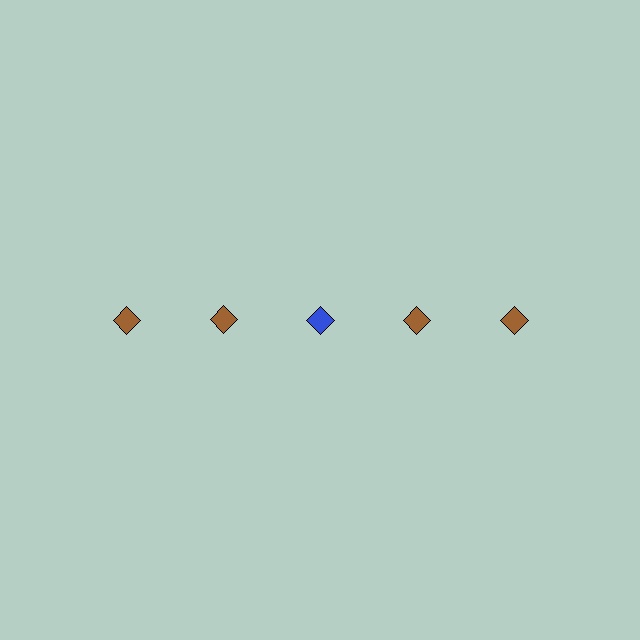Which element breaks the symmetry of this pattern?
The blue diamond in the top row, center column breaks the symmetry. All other shapes are brown diamonds.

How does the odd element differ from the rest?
It has a different color: blue instead of brown.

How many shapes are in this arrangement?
There are 5 shapes arranged in a grid pattern.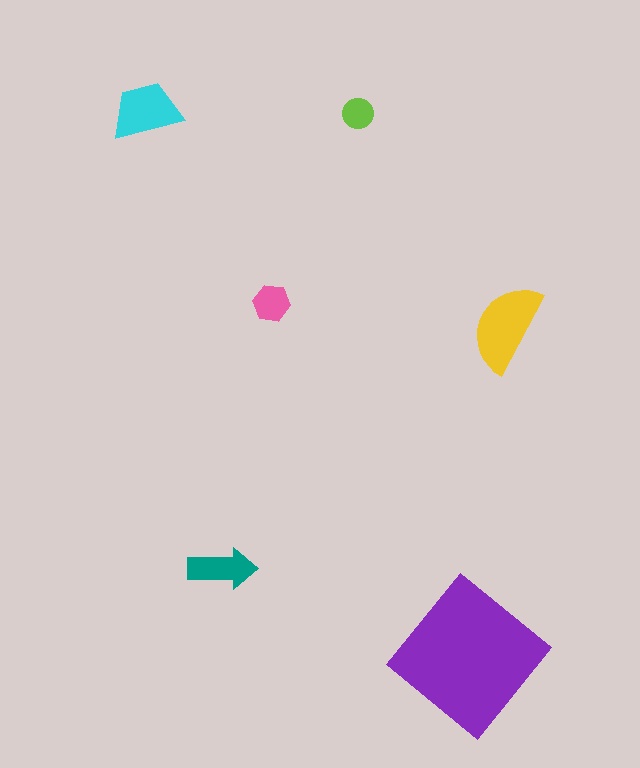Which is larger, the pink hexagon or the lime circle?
The pink hexagon.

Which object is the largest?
The purple diamond.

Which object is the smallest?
The lime circle.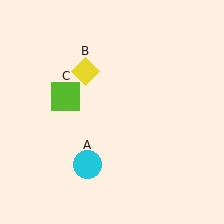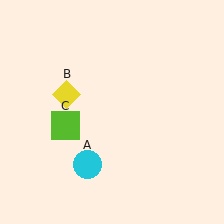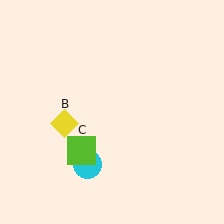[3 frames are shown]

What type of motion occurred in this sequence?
The yellow diamond (object B), lime square (object C) rotated counterclockwise around the center of the scene.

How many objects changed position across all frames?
2 objects changed position: yellow diamond (object B), lime square (object C).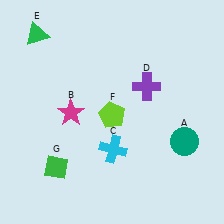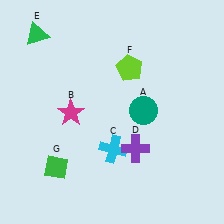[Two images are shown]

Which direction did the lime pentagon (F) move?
The lime pentagon (F) moved up.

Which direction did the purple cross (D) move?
The purple cross (D) moved down.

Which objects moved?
The objects that moved are: the teal circle (A), the purple cross (D), the lime pentagon (F).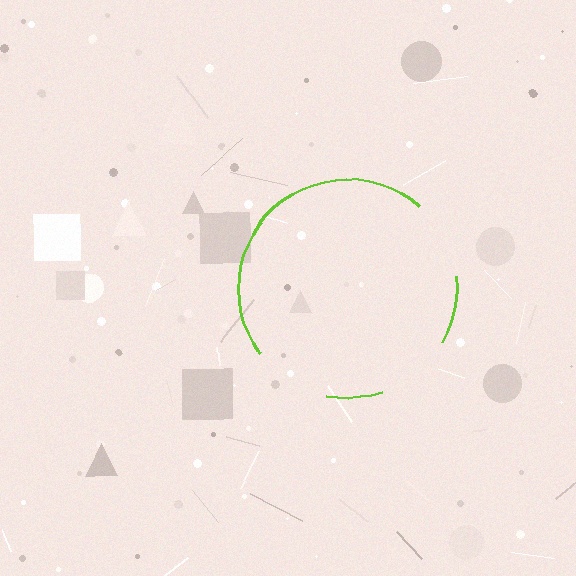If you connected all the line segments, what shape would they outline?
They would outline a circle.